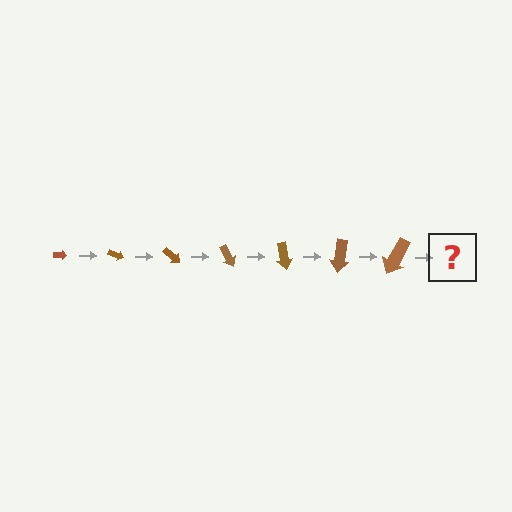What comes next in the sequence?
The next element should be an arrow, larger than the previous one and rotated 140 degrees from the start.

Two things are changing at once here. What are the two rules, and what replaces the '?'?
The two rules are that the arrow grows larger each step and it rotates 20 degrees each step. The '?' should be an arrow, larger than the previous one and rotated 140 degrees from the start.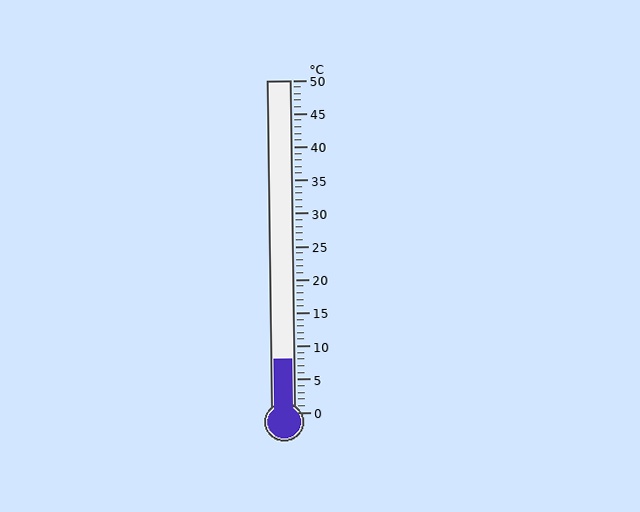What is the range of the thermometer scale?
The thermometer scale ranges from 0°C to 50°C.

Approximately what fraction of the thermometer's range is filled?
The thermometer is filled to approximately 15% of its range.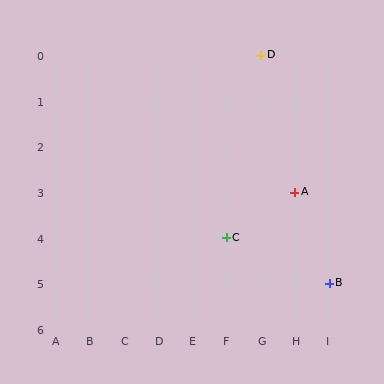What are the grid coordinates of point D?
Point D is at grid coordinates (G, 0).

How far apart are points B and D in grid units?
Points B and D are 2 columns and 5 rows apart (about 5.4 grid units diagonally).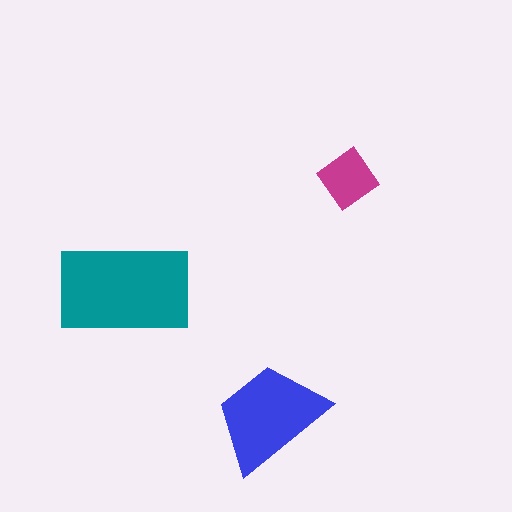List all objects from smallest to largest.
The magenta diamond, the blue trapezoid, the teal rectangle.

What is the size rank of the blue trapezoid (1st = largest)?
2nd.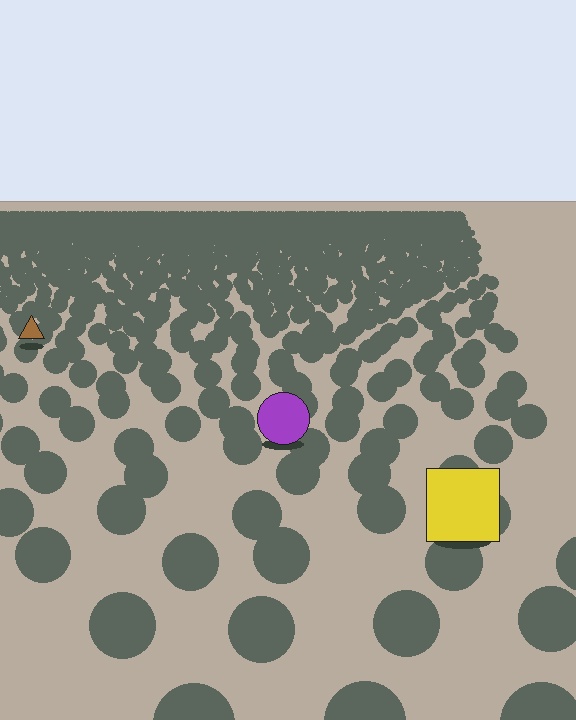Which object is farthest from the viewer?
The brown triangle is farthest from the viewer. It appears smaller and the ground texture around it is denser.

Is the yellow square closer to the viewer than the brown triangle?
Yes. The yellow square is closer — you can tell from the texture gradient: the ground texture is coarser near it.